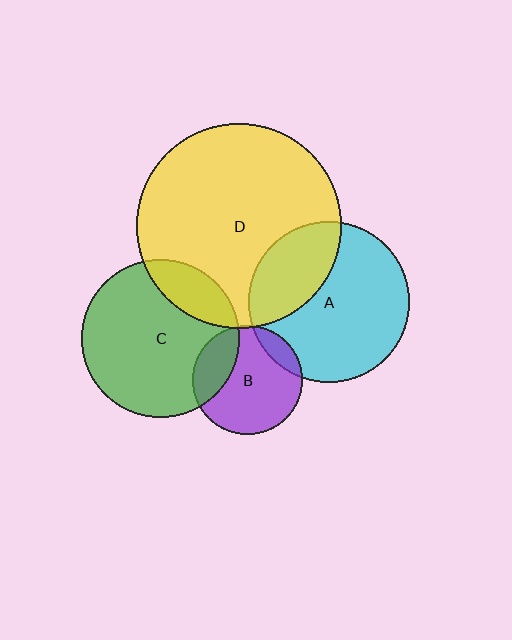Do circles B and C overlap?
Yes.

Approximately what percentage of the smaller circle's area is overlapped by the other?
Approximately 25%.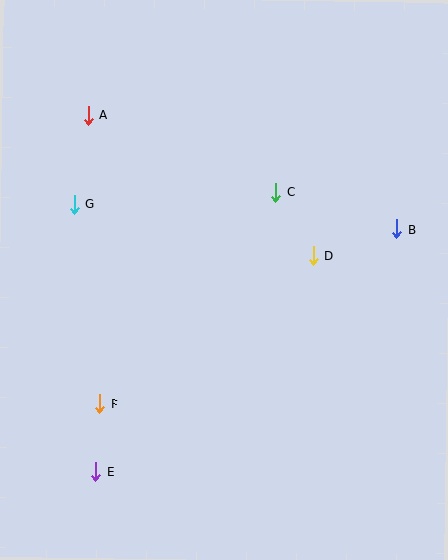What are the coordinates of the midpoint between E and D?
The midpoint between E and D is at (205, 364).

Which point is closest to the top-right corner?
Point B is closest to the top-right corner.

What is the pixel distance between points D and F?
The distance between D and F is 260 pixels.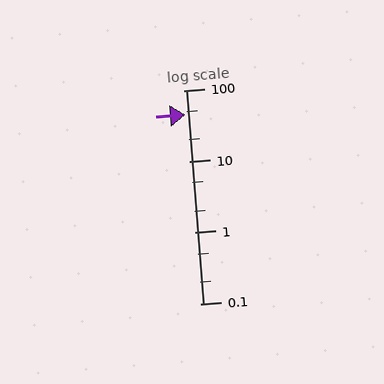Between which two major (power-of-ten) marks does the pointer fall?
The pointer is between 10 and 100.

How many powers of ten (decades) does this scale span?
The scale spans 3 decades, from 0.1 to 100.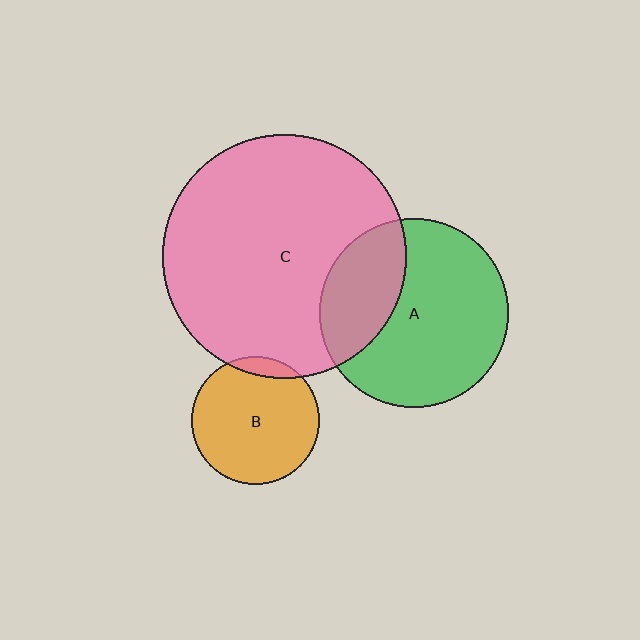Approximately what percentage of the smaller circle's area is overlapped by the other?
Approximately 10%.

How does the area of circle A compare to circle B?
Approximately 2.2 times.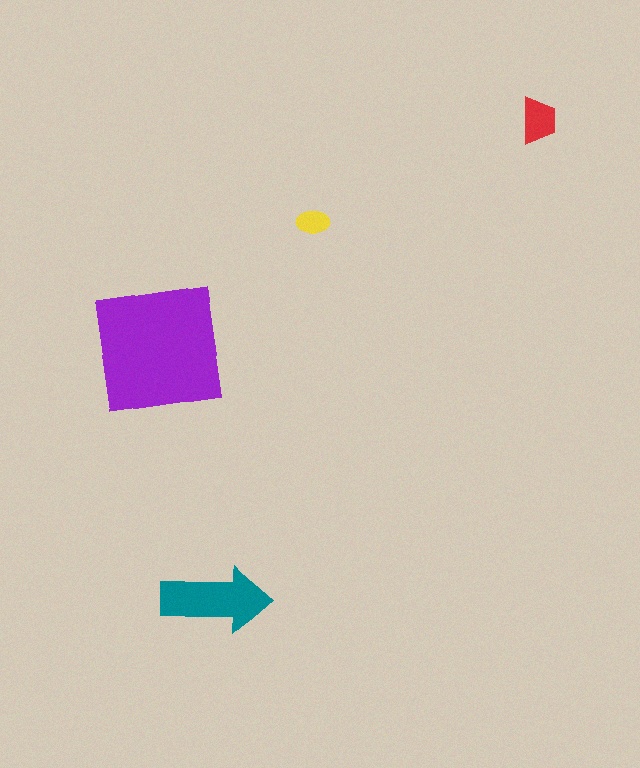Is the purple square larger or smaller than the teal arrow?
Larger.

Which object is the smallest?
The yellow ellipse.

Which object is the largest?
The purple square.